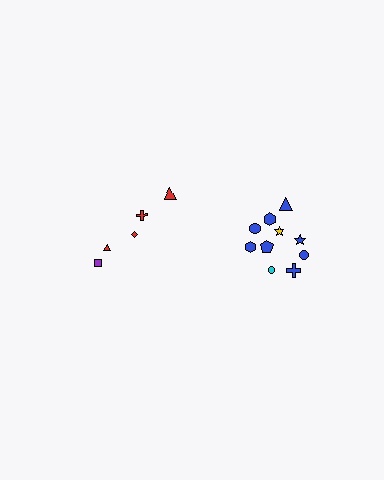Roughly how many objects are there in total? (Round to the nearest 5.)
Roughly 15 objects in total.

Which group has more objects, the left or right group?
The right group.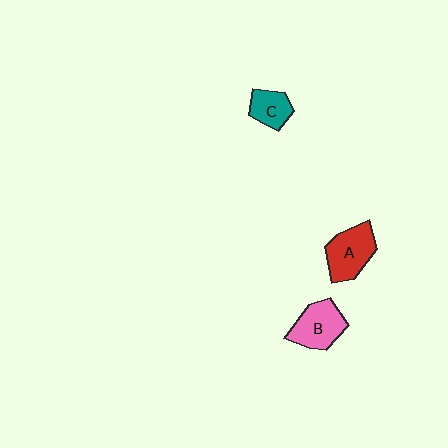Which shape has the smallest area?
Shape C (teal).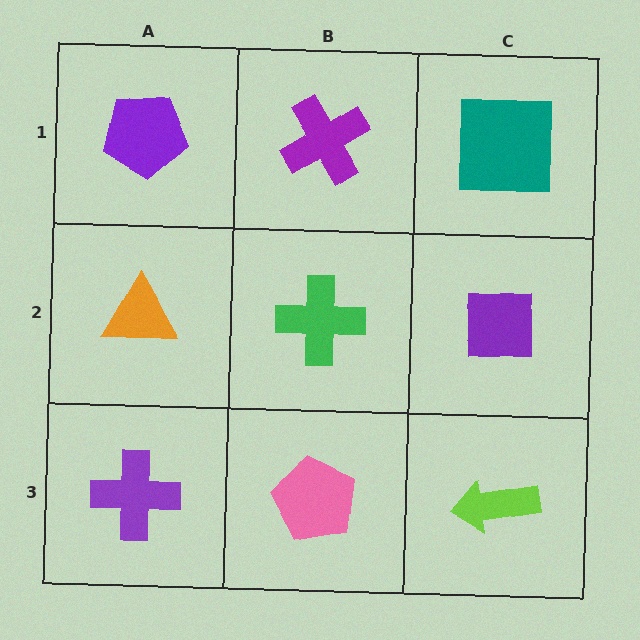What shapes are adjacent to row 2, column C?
A teal square (row 1, column C), a lime arrow (row 3, column C), a green cross (row 2, column B).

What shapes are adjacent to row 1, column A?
An orange triangle (row 2, column A), a purple cross (row 1, column B).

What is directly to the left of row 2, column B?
An orange triangle.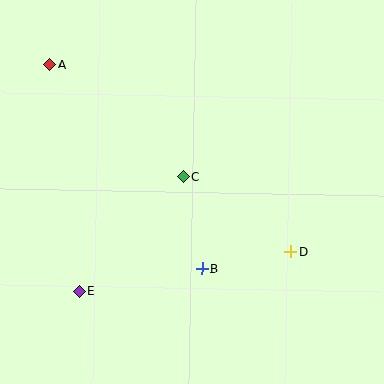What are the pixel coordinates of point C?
Point C is at (183, 176).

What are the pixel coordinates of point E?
Point E is at (80, 291).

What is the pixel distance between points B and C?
The distance between B and C is 94 pixels.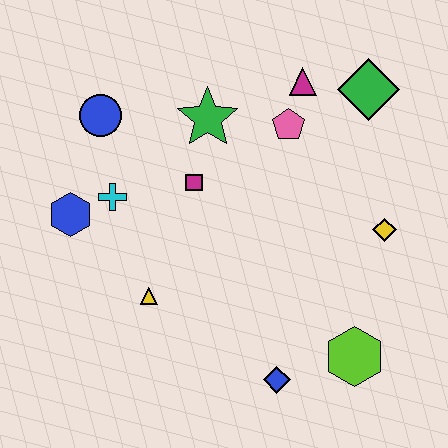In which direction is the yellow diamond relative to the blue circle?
The yellow diamond is to the right of the blue circle.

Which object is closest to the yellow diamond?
The lime hexagon is closest to the yellow diamond.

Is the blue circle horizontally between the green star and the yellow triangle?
No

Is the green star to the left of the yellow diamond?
Yes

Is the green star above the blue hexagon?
Yes